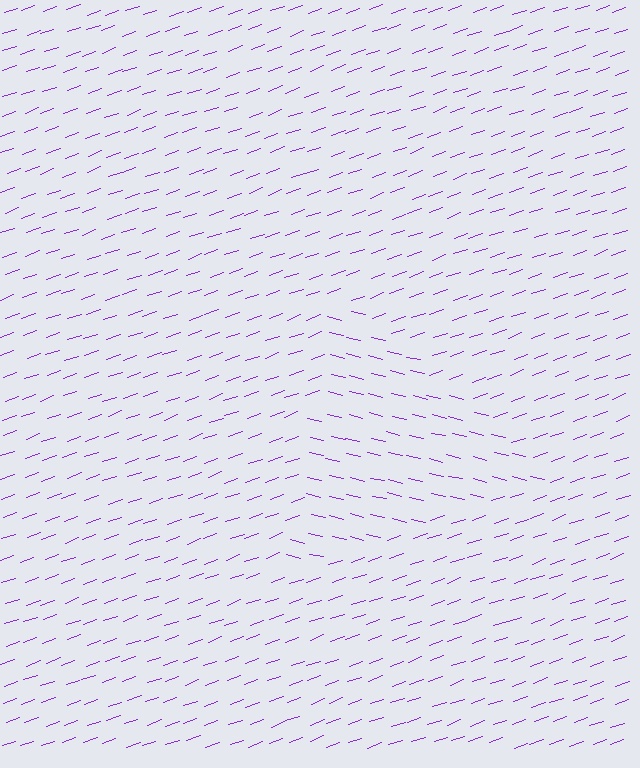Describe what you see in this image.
The image is filled with small purple line segments. A triangle region in the image has lines oriented differently from the surrounding lines, creating a visible texture boundary.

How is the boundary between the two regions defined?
The boundary is defined purely by a change in line orientation (approximately 33 degrees difference). All lines are the same color and thickness.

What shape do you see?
I see a triangle.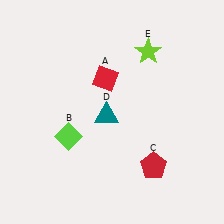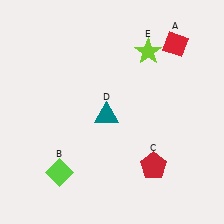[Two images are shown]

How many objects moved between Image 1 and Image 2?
2 objects moved between the two images.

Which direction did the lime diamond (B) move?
The lime diamond (B) moved down.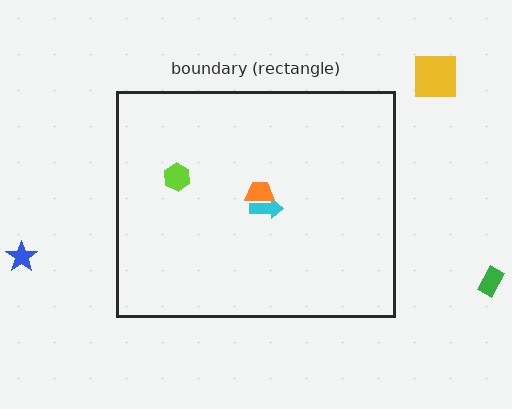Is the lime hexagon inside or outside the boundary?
Inside.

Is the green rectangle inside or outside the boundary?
Outside.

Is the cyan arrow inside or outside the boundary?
Inside.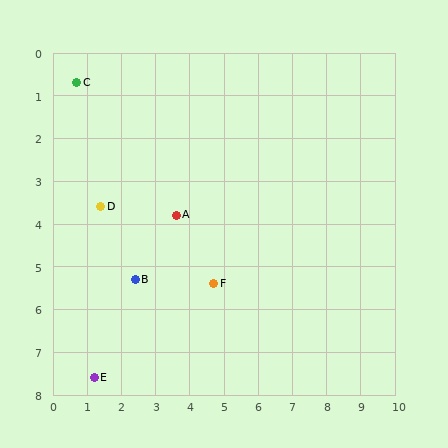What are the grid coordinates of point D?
Point D is at approximately (1.4, 3.6).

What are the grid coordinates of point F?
Point F is at approximately (4.7, 5.4).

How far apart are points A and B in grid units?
Points A and B are about 1.9 grid units apart.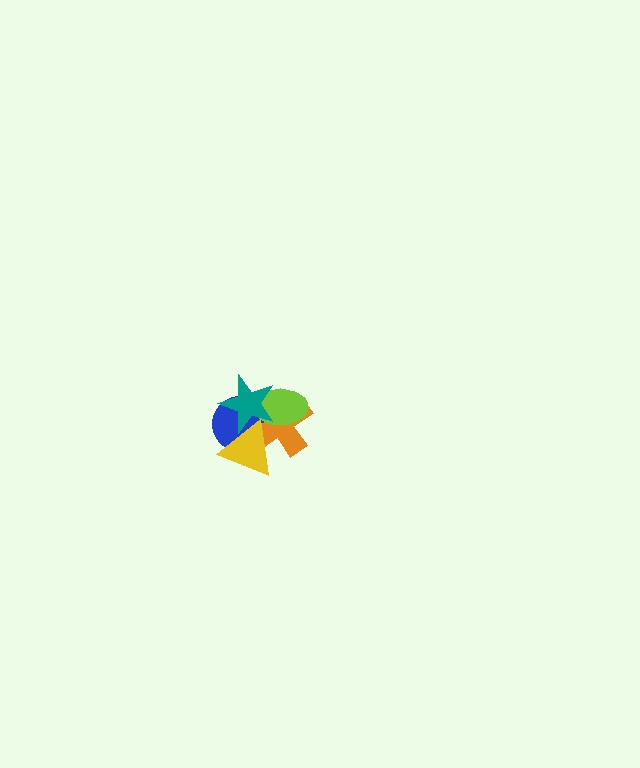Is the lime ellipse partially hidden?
Yes, it is partially covered by another shape.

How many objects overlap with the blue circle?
4 objects overlap with the blue circle.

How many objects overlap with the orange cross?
4 objects overlap with the orange cross.